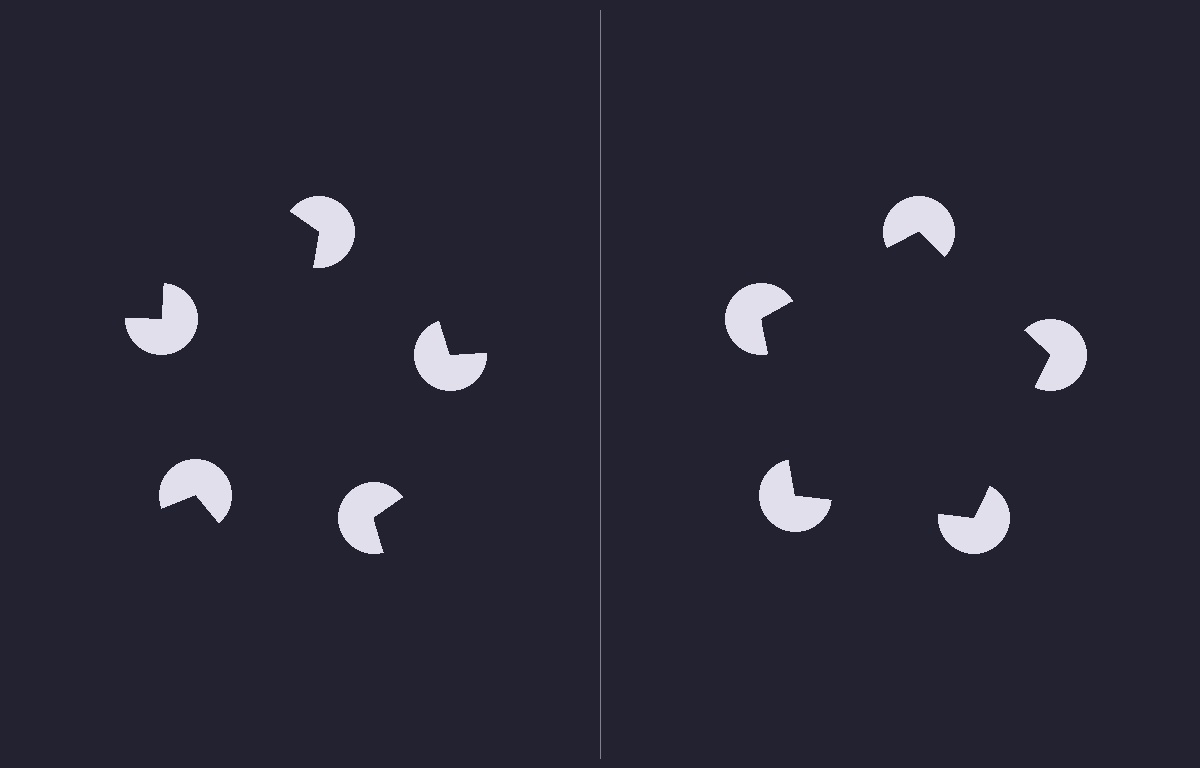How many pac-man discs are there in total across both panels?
10 — 5 on each side.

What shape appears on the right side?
An illusory pentagon.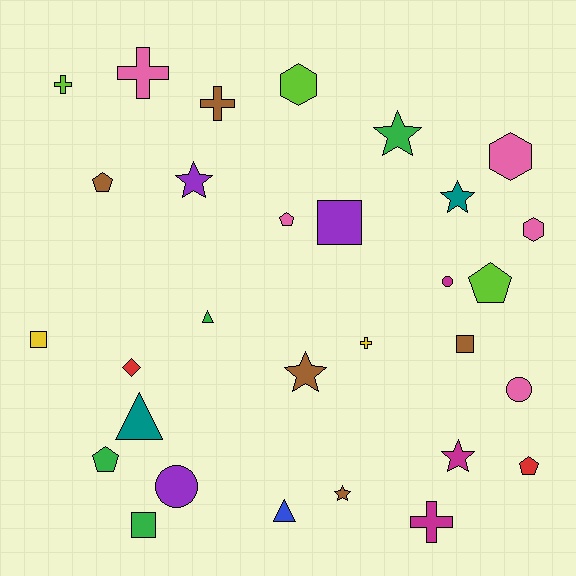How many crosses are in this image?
There are 5 crosses.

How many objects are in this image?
There are 30 objects.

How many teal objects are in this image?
There are 2 teal objects.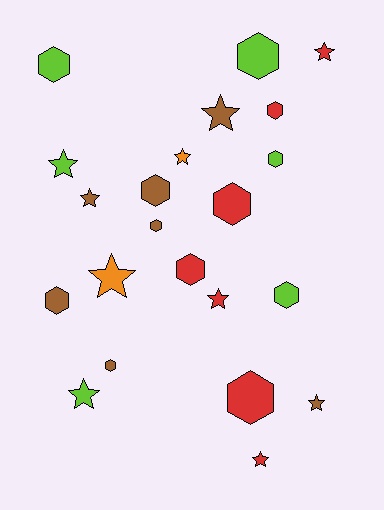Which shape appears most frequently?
Hexagon, with 12 objects.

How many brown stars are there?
There are 3 brown stars.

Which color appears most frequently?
Brown, with 7 objects.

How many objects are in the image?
There are 22 objects.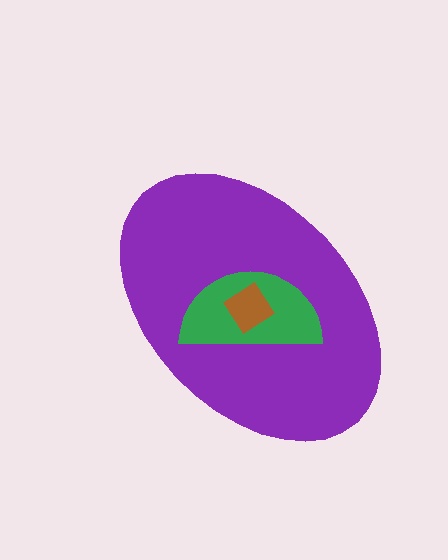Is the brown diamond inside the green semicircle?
Yes.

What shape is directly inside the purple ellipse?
The green semicircle.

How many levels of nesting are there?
3.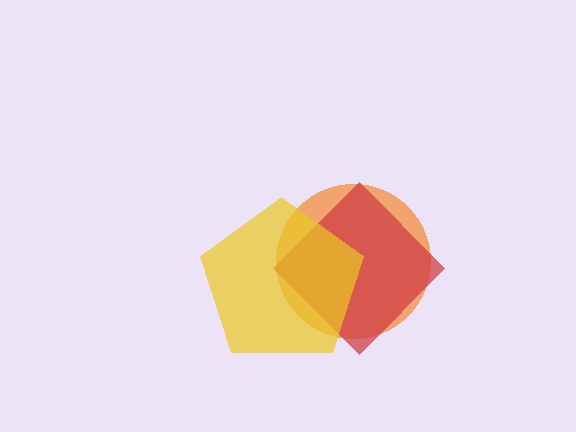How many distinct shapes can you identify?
There are 3 distinct shapes: an orange circle, a red diamond, a yellow pentagon.